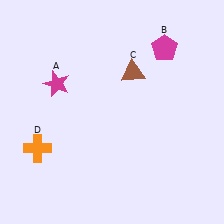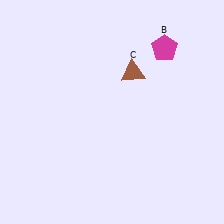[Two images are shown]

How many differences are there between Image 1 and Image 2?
There are 2 differences between the two images.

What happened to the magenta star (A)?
The magenta star (A) was removed in Image 2. It was in the top-left area of Image 1.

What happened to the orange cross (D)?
The orange cross (D) was removed in Image 2. It was in the bottom-left area of Image 1.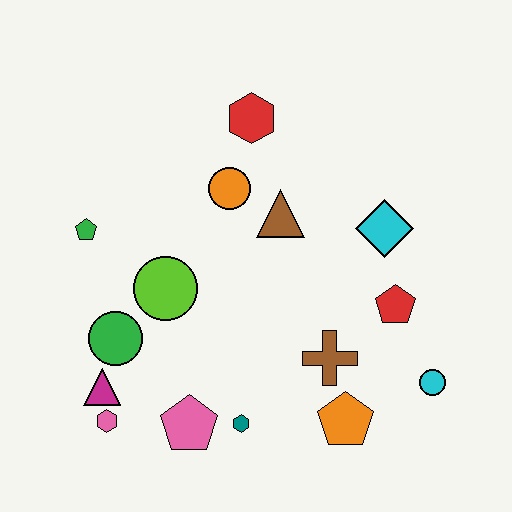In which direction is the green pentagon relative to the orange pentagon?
The green pentagon is to the left of the orange pentagon.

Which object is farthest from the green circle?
The cyan circle is farthest from the green circle.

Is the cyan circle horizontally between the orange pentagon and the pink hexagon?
No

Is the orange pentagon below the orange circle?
Yes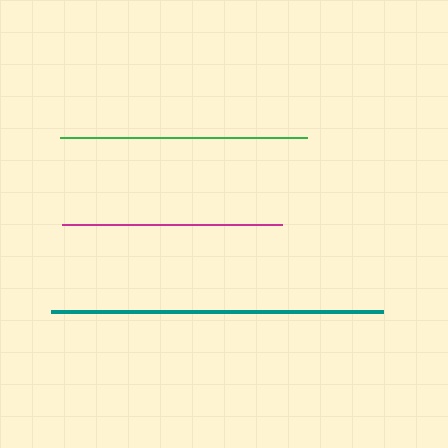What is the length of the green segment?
The green segment is approximately 247 pixels long.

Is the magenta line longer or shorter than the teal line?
The teal line is longer than the magenta line.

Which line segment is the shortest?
The magenta line is the shortest at approximately 219 pixels.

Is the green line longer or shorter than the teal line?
The teal line is longer than the green line.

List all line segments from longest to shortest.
From longest to shortest: teal, green, magenta.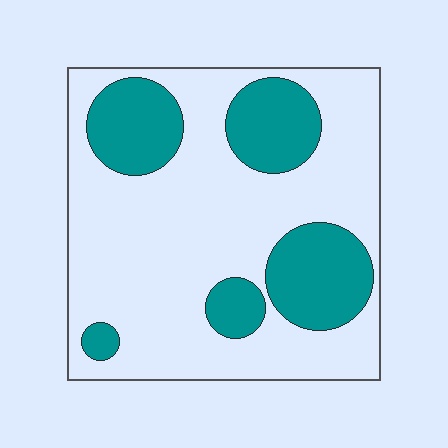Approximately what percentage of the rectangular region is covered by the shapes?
Approximately 30%.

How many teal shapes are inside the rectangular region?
5.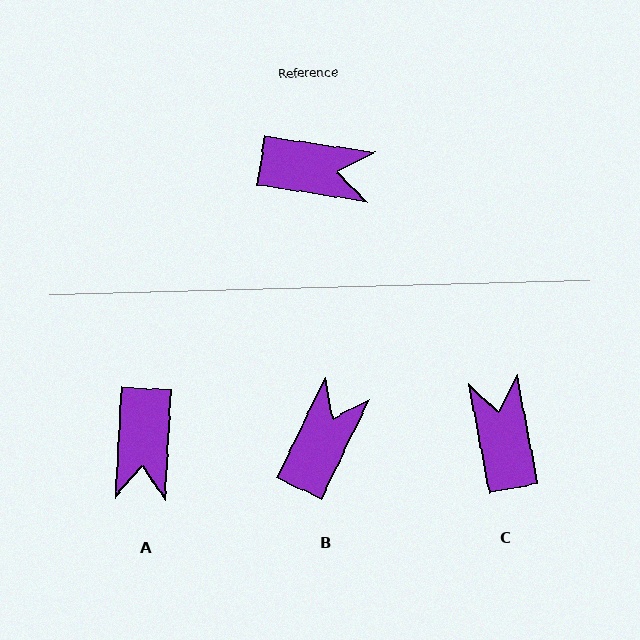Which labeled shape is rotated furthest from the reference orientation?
C, about 109 degrees away.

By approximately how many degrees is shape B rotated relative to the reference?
Approximately 73 degrees counter-clockwise.